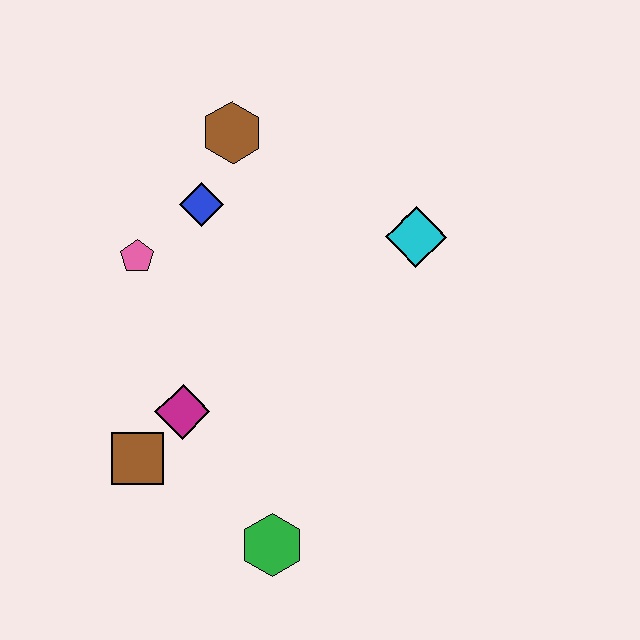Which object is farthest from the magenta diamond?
The cyan diamond is farthest from the magenta diamond.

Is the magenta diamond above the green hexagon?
Yes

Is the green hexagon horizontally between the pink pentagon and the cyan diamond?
Yes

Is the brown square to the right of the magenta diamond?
No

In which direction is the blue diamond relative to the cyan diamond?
The blue diamond is to the left of the cyan diamond.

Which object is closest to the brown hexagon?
The blue diamond is closest to the brown hexagon.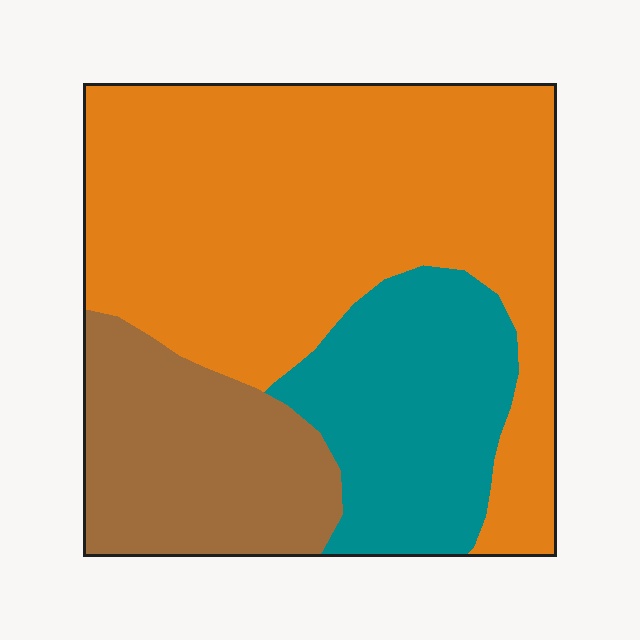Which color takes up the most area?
Orange, at roughly 55%.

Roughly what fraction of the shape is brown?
Brown covers around 20% of the shape.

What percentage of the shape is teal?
Teal takes up about one fifth (1/5) of the shape.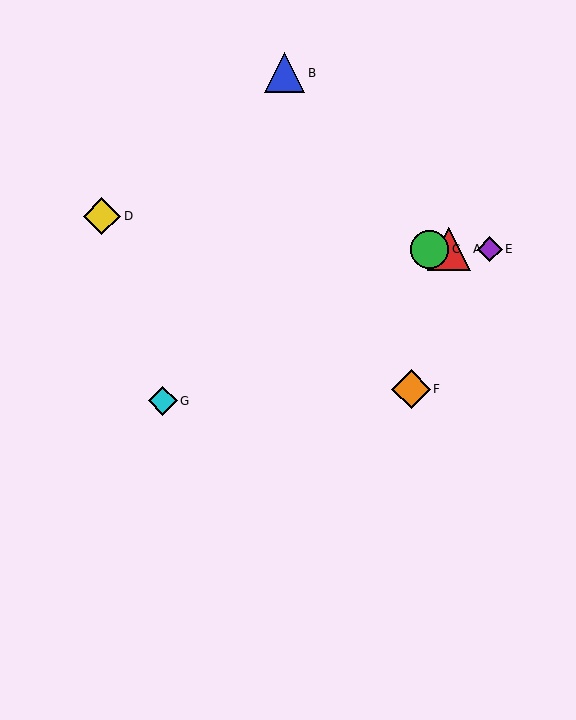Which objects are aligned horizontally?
Objects A, C, E are aligned horizontally.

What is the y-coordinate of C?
Object C is at y≈249.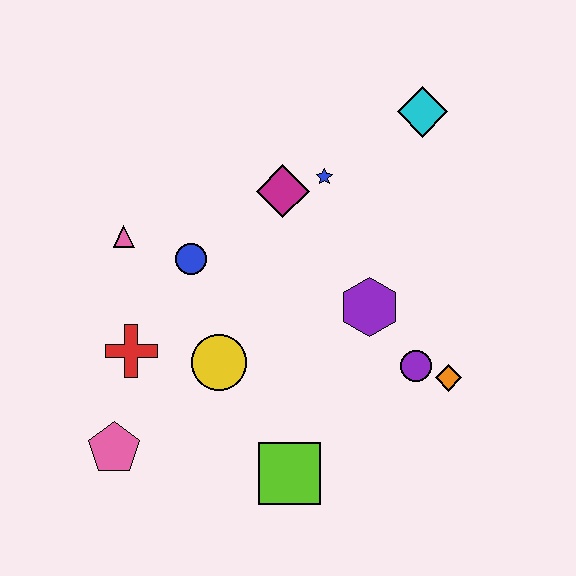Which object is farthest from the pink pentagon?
The cyan diamond is farthest from the pink pentagon.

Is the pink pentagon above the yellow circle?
No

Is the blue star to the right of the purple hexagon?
No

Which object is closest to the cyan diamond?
The blue star is closest to the cyan diamond.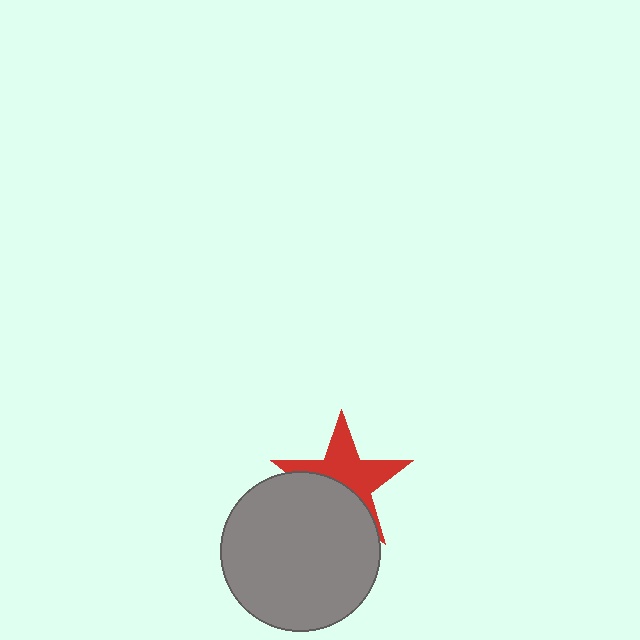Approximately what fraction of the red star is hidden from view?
Roughly 44% of the red star is hidden behind the gray circle.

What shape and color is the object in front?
The object in front is a gray circle.